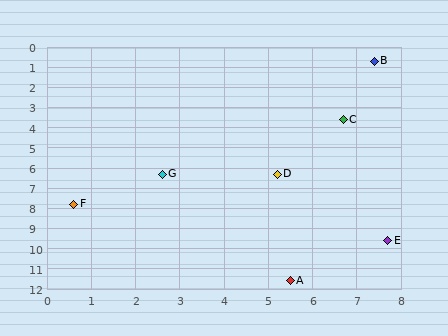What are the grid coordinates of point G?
Point G is at approximately (2.6, 6.3).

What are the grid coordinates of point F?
Point F is at approximately (0.6, 7.8).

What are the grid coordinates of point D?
Point D is at approximately (5.2, 6.3).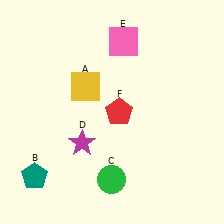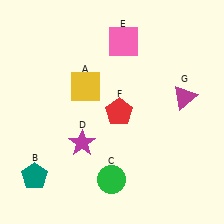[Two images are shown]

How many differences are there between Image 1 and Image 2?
There is 1 difference between the two images.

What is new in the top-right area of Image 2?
A magenta triangle (G) was added in the top-right area of Image 2.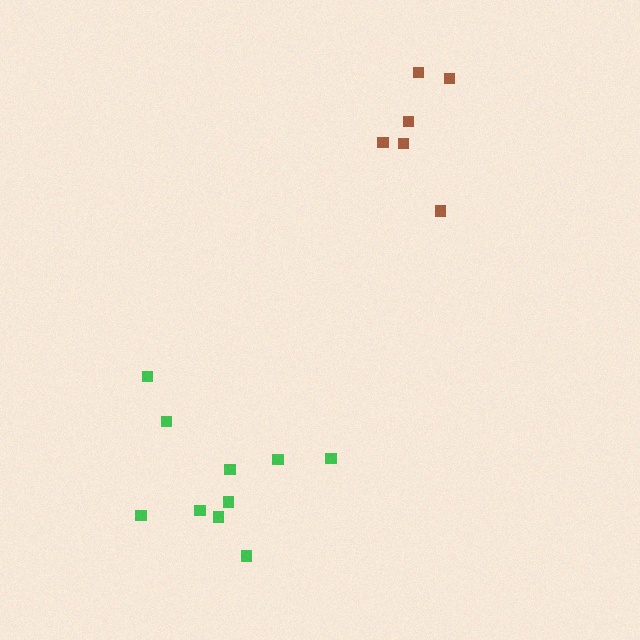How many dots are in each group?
Group 1: 6 dots, Group 2: 10 dots (16 total).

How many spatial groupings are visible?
There are 2 spatial groupings.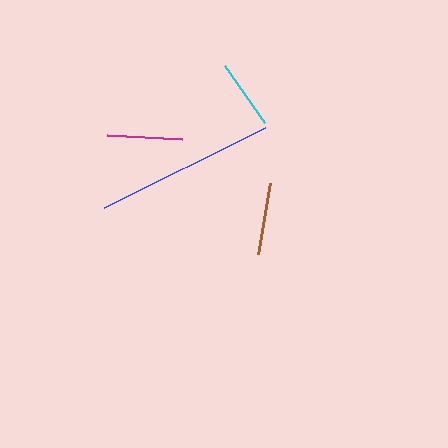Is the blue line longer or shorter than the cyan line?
The blue line is longer than the cyan line.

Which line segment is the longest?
The blue line is the longest at approximately 180 pixels.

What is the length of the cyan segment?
The cyan segment is approximately 70 pixels long.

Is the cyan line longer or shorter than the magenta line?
The magenta line is longer than the cyan line.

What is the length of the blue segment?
The blue segment is approximately 180 pixels long.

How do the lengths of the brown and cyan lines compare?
The brown and cyan lines are approximately the same length.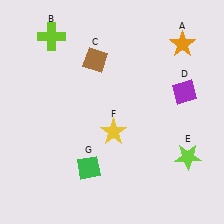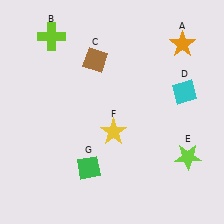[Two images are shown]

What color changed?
The diamond (D) changed from purple in Image 1 to cyan in Image 2.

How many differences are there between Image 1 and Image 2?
There is 1 difference between the two images.